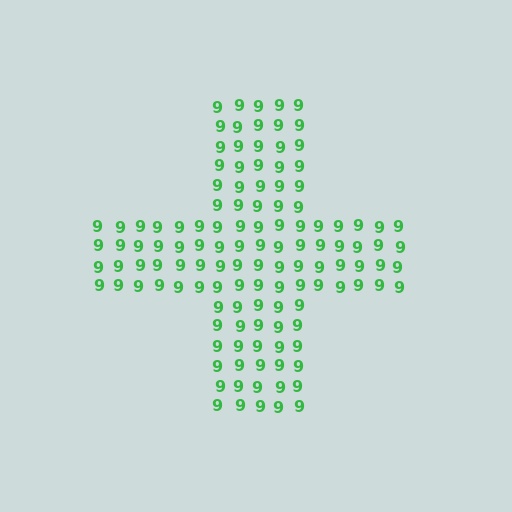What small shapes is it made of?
It is made of small digit 9's.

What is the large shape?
The large shape is a cross.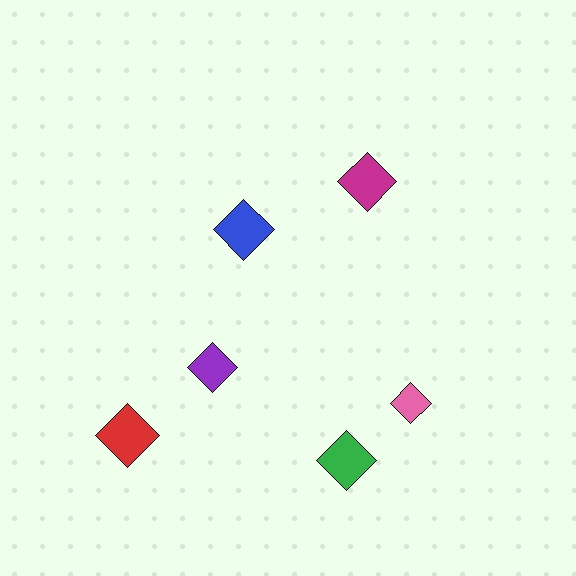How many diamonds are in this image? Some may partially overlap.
There are 6 diamonds.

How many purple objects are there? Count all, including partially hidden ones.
There is 1 purple object.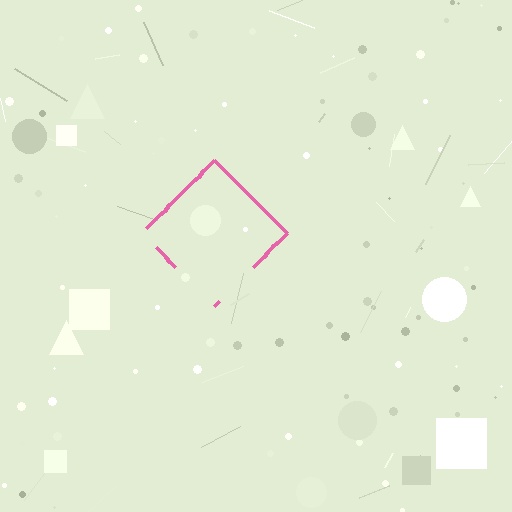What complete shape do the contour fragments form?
The contour fragments form a diamond.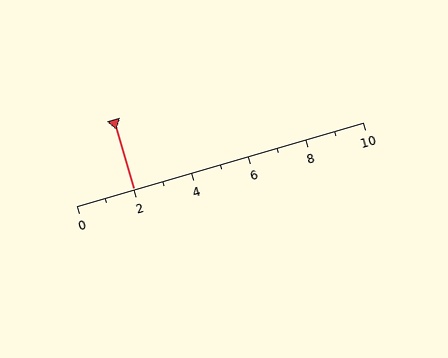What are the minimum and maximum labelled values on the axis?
The axis runs from 0 to 10.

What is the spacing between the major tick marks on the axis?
The major ticks are spaced 2 apart.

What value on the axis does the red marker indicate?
The marker indicates approximately 2.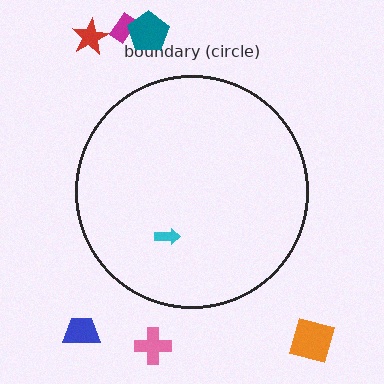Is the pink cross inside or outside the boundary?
Outside.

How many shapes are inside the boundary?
1 inside, 6 outside.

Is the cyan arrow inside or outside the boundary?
Inside.